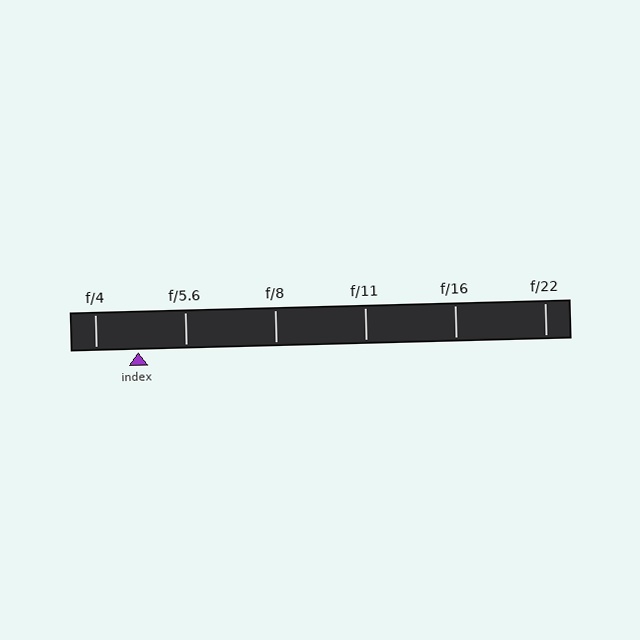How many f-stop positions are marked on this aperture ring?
There are 6 f-stop positions marked.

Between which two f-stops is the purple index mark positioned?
The index mark is between f/4 and f/5.6.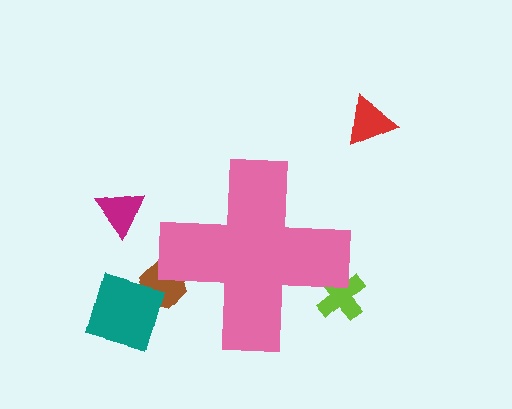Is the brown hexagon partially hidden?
Yes, the brown hexagon is partially hidden behind the pink cross.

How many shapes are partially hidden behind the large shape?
2 shapes are partially hidden.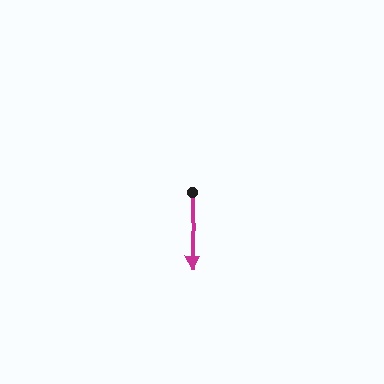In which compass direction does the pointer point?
South.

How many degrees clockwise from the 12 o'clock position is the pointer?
Approximately 181 degrees.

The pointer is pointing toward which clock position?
Roughly 6 o'clock.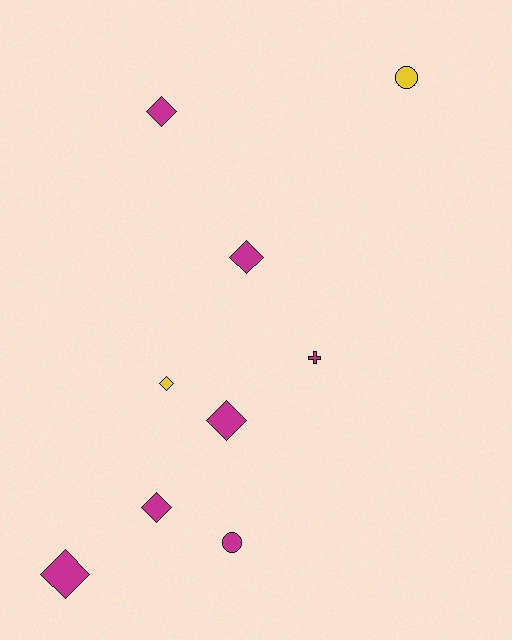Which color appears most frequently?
Magenta, with 7 objects.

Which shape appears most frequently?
Diamond, with 6 objects.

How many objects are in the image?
There are 9 objects.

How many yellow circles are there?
There is 1 yellow circle.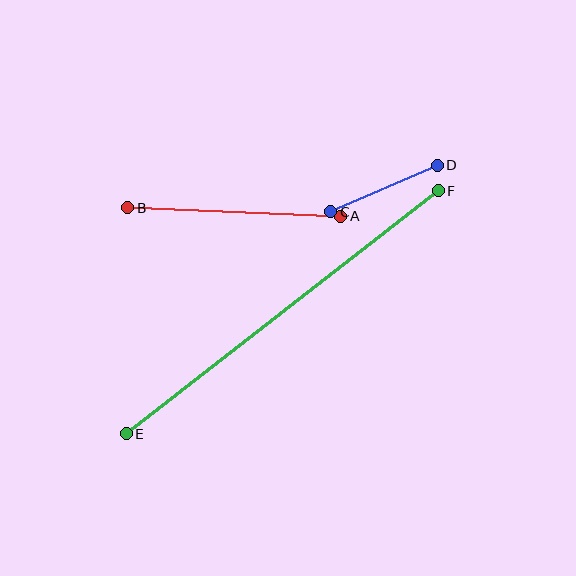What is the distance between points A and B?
The distance is approximately 213 pixels.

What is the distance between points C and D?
The distance is approximately 116 pixels.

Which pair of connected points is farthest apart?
Points E and F are farthest apart.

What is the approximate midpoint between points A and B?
The midpoint is at approximately (234, 212) pixels.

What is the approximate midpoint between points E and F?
The midpoint is at approximately (282, 312) pixels.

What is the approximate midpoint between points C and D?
The midpoint is at approximately (384, 188) pixels.